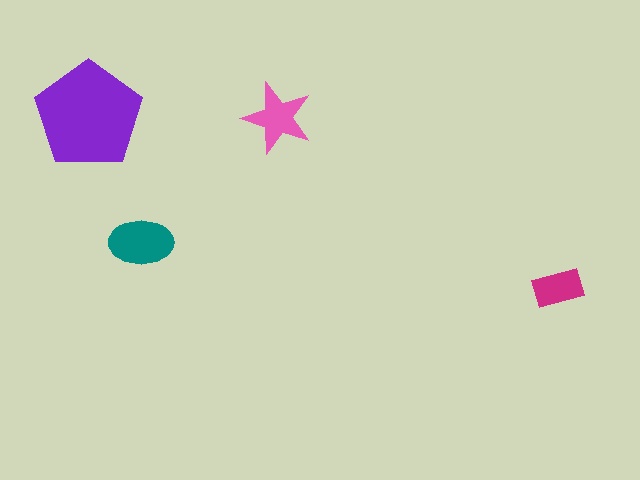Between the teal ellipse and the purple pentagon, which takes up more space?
The purple pentagon.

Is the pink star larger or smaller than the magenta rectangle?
Larger.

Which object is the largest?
The purple pentagon.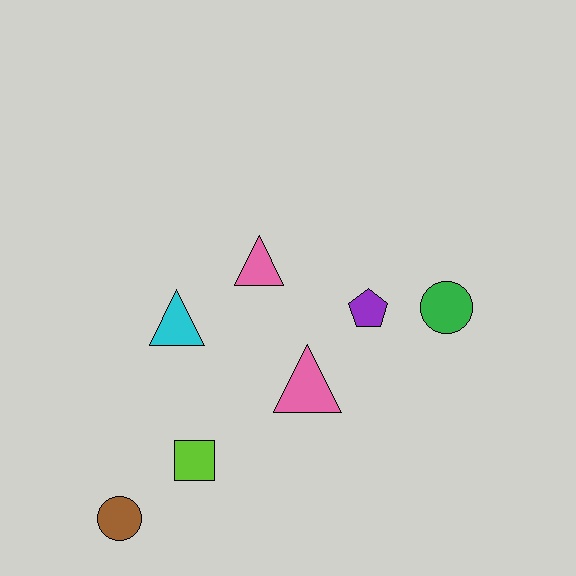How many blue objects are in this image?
There are no blue objects.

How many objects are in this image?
There are 7 objects.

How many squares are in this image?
There is 1 square.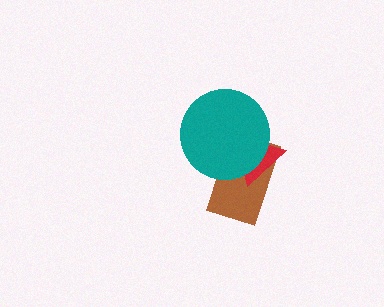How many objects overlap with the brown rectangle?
2 objects overlap with the brown rectangle.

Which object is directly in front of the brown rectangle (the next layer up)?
The red triangle is directly in front of the brown rectangle.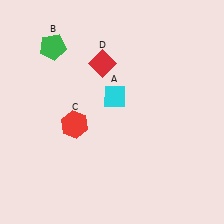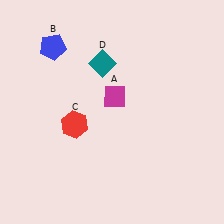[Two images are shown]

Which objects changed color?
A changed from cyan to magenta. B changed from green to blue. D changed from red to teal.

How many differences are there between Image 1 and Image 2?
There are 3 differences between the two images.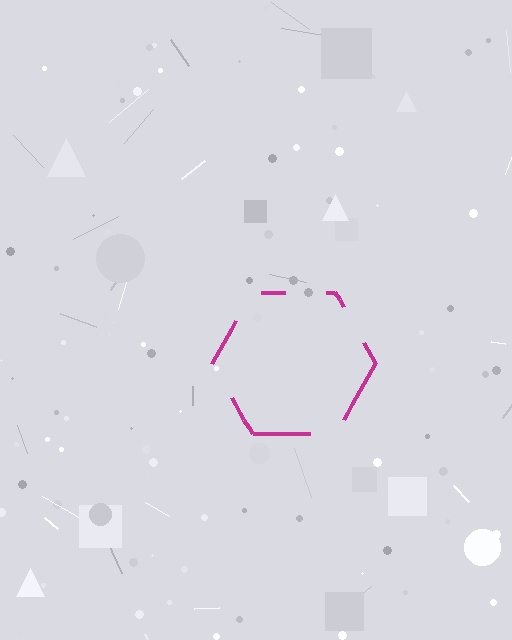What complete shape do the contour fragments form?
The contour fragments form a hexagon.